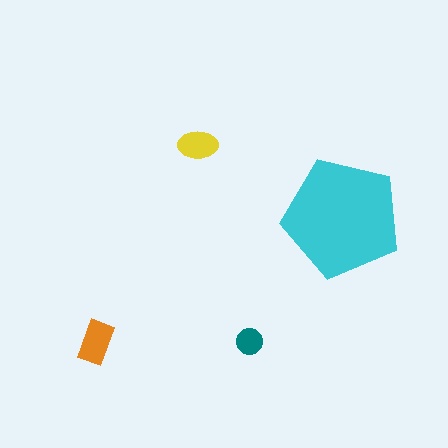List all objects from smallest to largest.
The teal circle, the yellow ellipse, the orange rectangle, the cyan pentagon.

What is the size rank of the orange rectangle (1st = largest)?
2nd.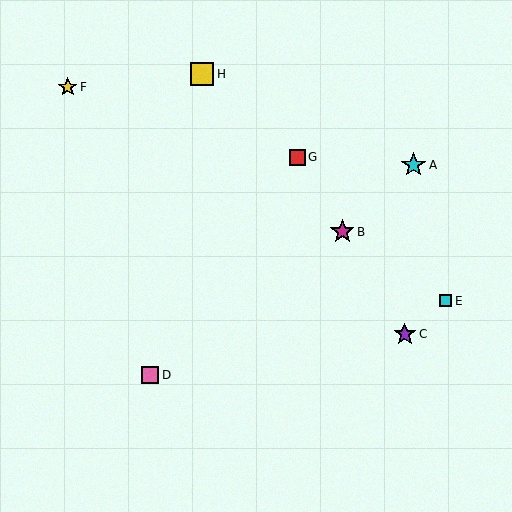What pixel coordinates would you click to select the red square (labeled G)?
Click at (297, 157) to select the red square G.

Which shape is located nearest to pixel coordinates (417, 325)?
The purple star (labeled C) at (405, 334) is nearest to that location.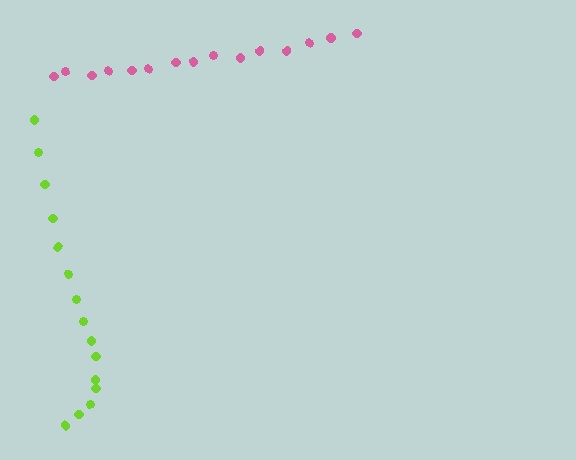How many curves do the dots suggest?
There are 2 distinct paths.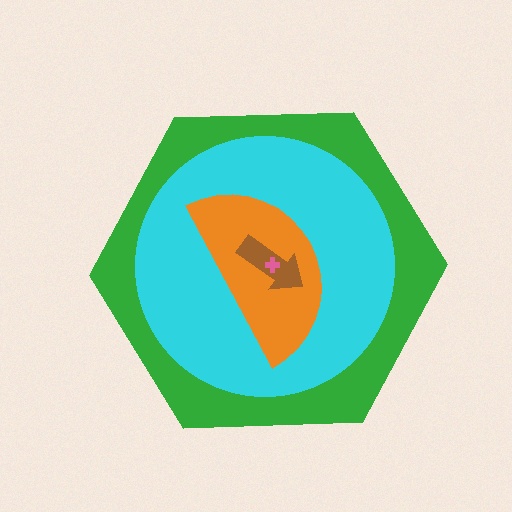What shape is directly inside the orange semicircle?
The brown arrow.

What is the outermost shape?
The green hexagon.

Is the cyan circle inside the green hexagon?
Yes.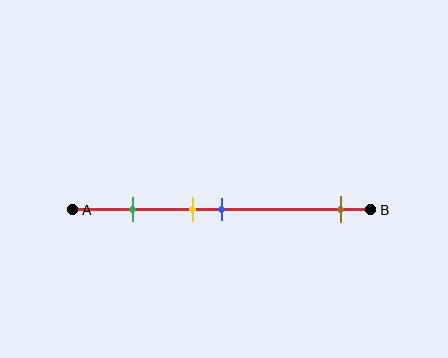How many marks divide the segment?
There are 4 marks dividing the segment.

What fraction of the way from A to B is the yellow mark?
The yellow mark is approximately 40% (0.4) of the way from A to B.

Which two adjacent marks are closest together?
The yellow and blue marks are the closest adjacent pair.